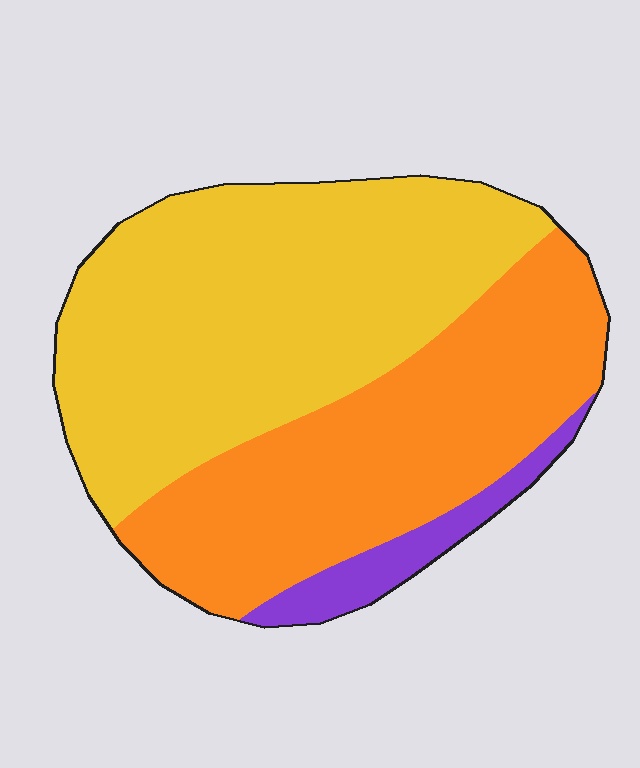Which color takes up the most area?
Yellow, at roughly 55%.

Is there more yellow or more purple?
Yellow.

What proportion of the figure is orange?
Orange covers 40% of the figure.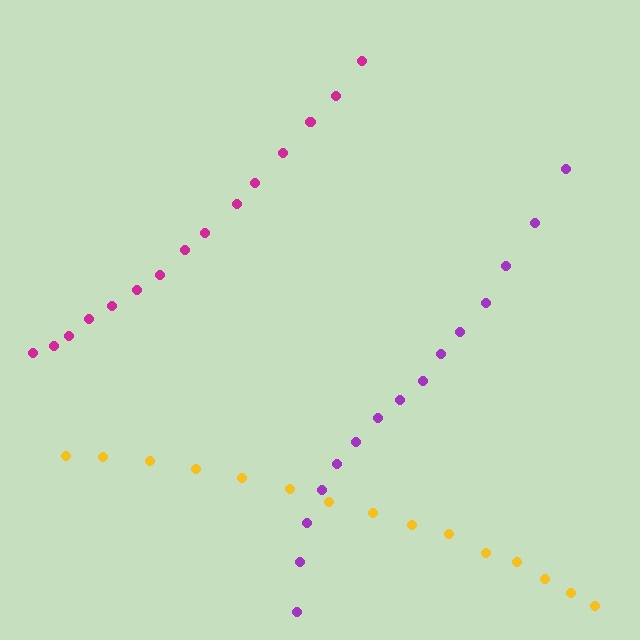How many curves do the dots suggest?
There are 3 distinct paths.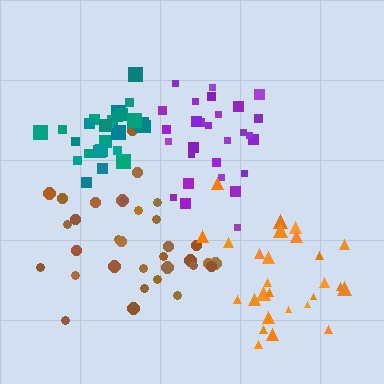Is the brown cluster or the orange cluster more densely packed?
Orange.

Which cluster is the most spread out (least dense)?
Purple.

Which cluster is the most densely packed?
Teal.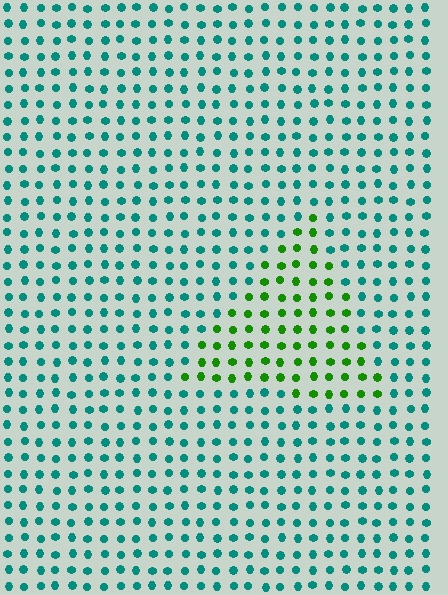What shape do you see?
I see a triangle.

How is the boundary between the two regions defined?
The boundary is defined purely by a slight shift in hue (about 60 degrees). Spacing, size, and orientation are identical on both sides.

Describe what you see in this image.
The image is filled with small teal elements in a uniform arrangement. A triangle-shaped region is visible where the elements are tinted to a slightly different hue, forming a subtle color boundary.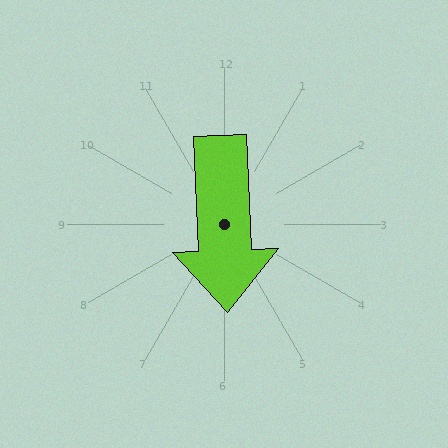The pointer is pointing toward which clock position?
Roughly 6 o'clock.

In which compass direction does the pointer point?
South.